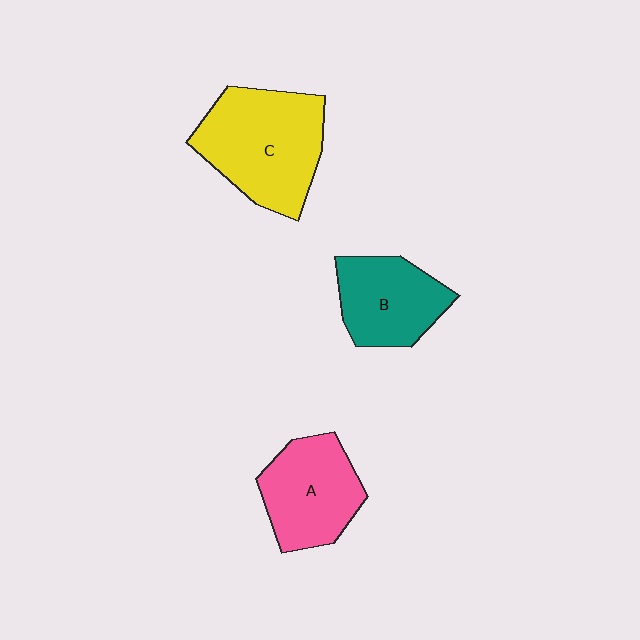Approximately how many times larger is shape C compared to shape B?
Approximately 1.5 times.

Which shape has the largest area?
Shape C (yellow).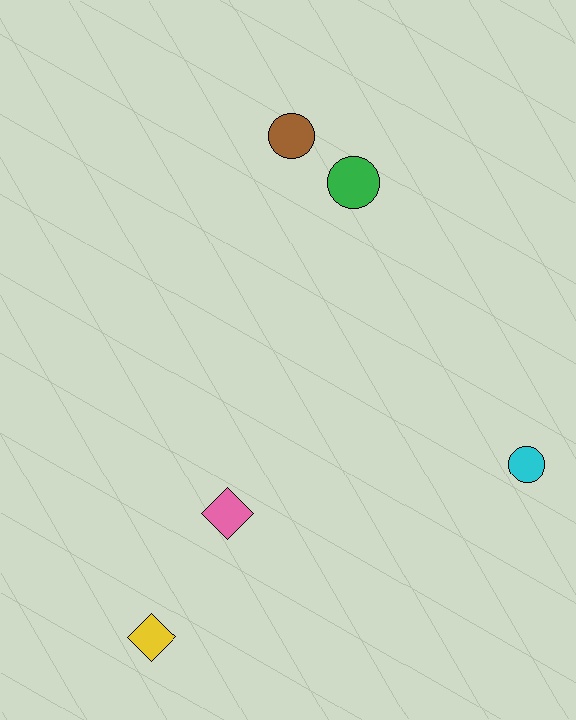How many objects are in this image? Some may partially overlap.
There are 5 objects.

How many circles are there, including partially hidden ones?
There are 3 circles.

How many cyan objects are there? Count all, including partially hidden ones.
There is 1 cyan object.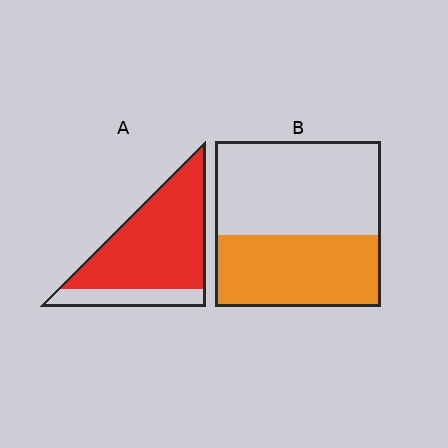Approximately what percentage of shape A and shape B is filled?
A is approximately 80% and B is approximately 45%.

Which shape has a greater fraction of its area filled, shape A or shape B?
Shape A.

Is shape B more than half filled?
No.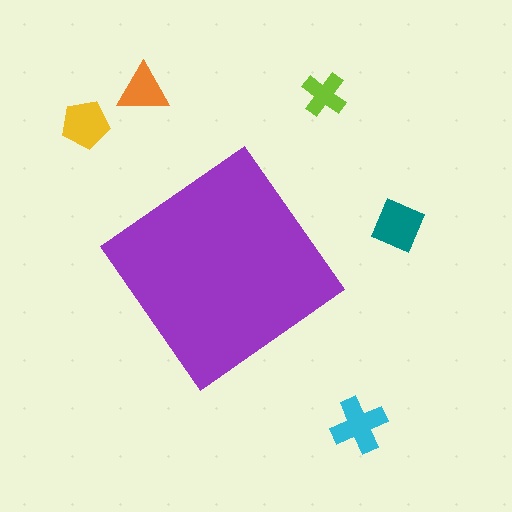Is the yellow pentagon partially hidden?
No, the yellow pentagon is fully visible.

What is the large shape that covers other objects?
A purple diamond.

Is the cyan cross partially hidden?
No, the cyan cross is fully visible.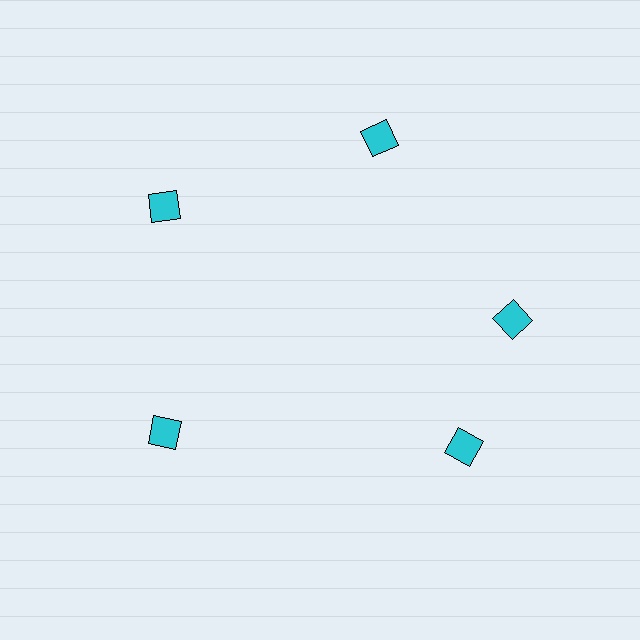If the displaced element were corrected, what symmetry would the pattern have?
It would have 5-fold rotational symmetry — the pattern would map onto itself every 72 degrees.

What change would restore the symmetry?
The symmetry would be restored by rotating it back into even spacing with its neighbors so that all 5 diamonds sit at equal angles and equal distance from the center.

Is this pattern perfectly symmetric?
No. The 5 cyan diamonds are arranged in a ring, but one element near the 5 o'clock position is rotated out of alignment along the ring, breaking the 5-fold rotational symmetry.